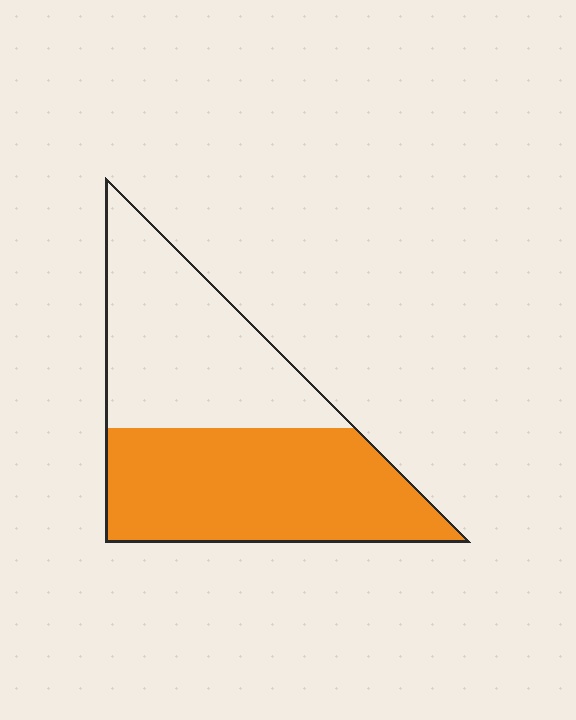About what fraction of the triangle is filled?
About one half (1/2).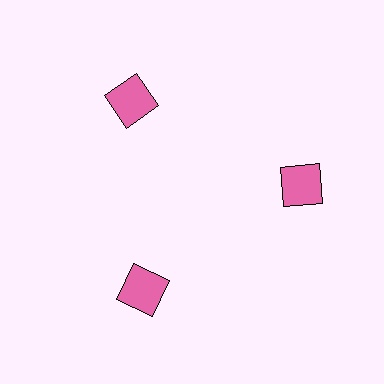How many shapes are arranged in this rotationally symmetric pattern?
There are 3 shapes, arranged in 3 groups of 1.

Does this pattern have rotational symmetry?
Yes, this pattern has 3-fold rotational symmetry. It looks the same after rotating 120 degrees around the center.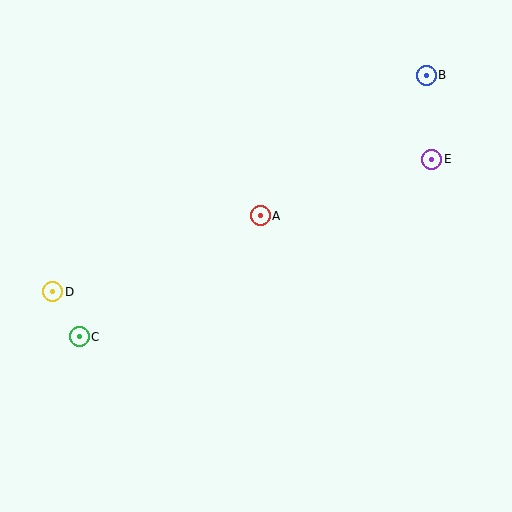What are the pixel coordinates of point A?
Point A is at (260, 216).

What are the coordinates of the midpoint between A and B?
The midpoint between A and B is at (343, 146).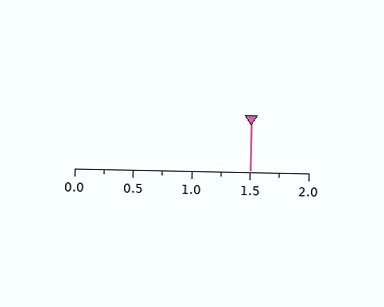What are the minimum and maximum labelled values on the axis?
The axis runs from 0.0 to 2.0.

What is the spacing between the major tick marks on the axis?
The major ticks are spaced 0.5 apart.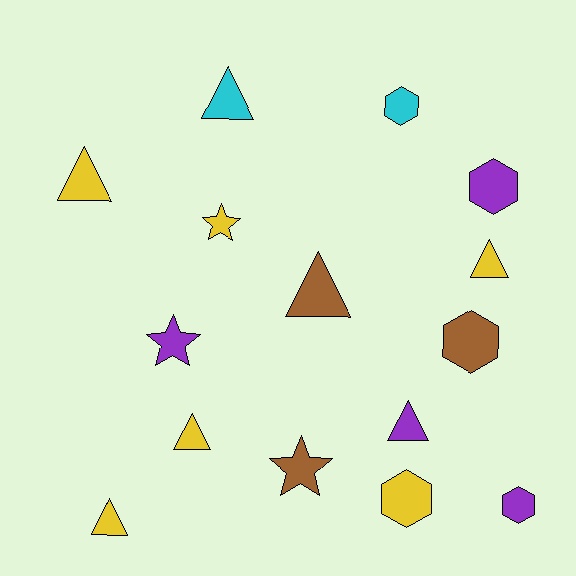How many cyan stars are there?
There are no cyan stars.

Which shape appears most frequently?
Triangle, with 7 objects.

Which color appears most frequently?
Yellow, with 6 objects.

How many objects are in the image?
There are 15 objects.